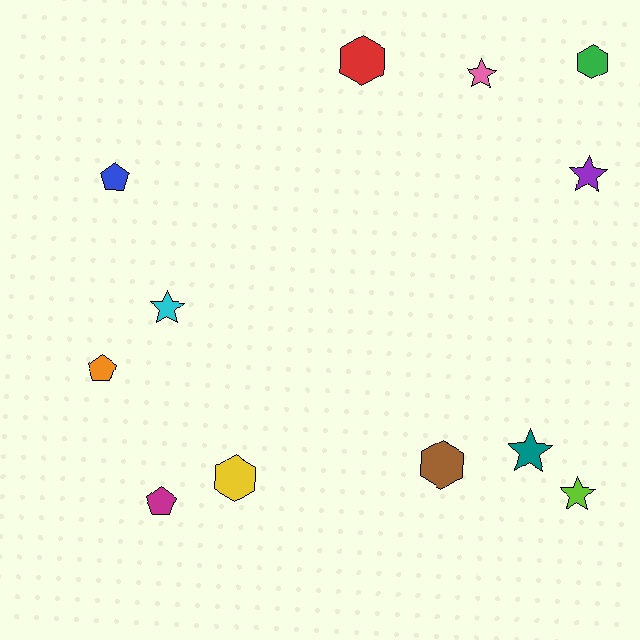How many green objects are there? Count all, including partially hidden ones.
There is 1 green object.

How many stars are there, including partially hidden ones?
There are 5 stars.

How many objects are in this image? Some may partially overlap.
There are 12 objects.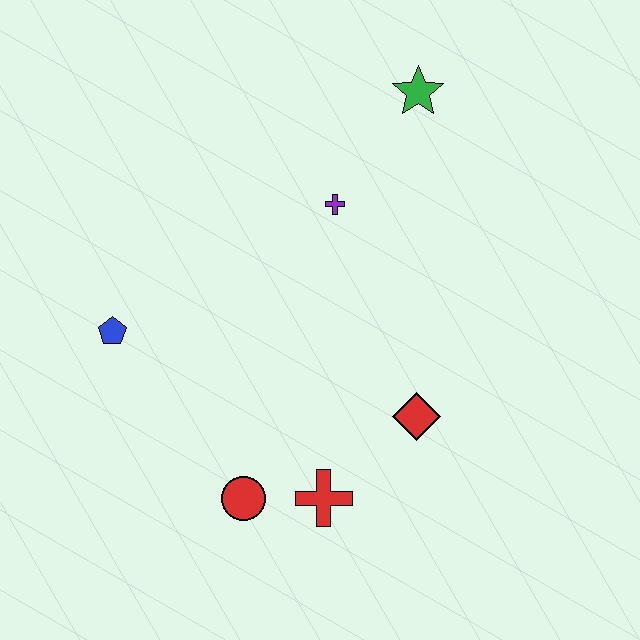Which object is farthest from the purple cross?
The red circle is farthest from the purple cross.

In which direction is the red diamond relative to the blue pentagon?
The red diamond is to the right of the blue pentagon.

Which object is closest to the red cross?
The red circle is closest to the red cross.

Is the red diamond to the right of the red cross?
Yes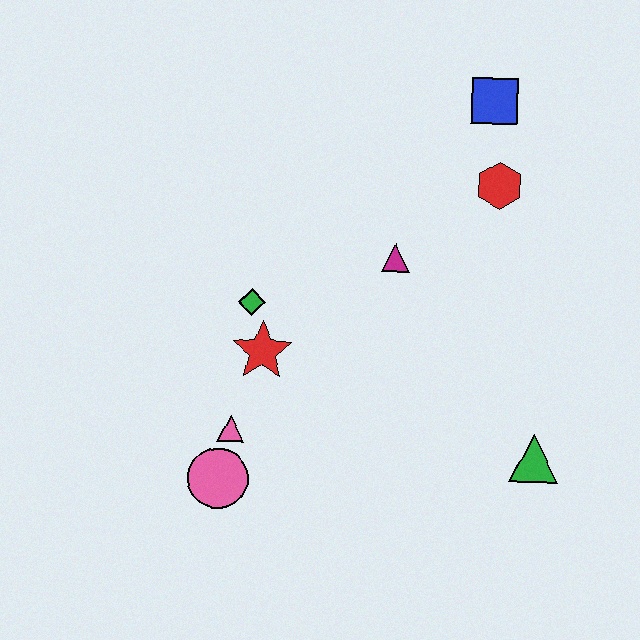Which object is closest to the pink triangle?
The pink circle is closest to the pink triangle.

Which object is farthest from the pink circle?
The blue square is farthest from the pink circle.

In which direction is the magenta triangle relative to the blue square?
The magenta triangle is below the blue square.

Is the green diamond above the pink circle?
Yes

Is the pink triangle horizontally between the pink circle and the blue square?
Yes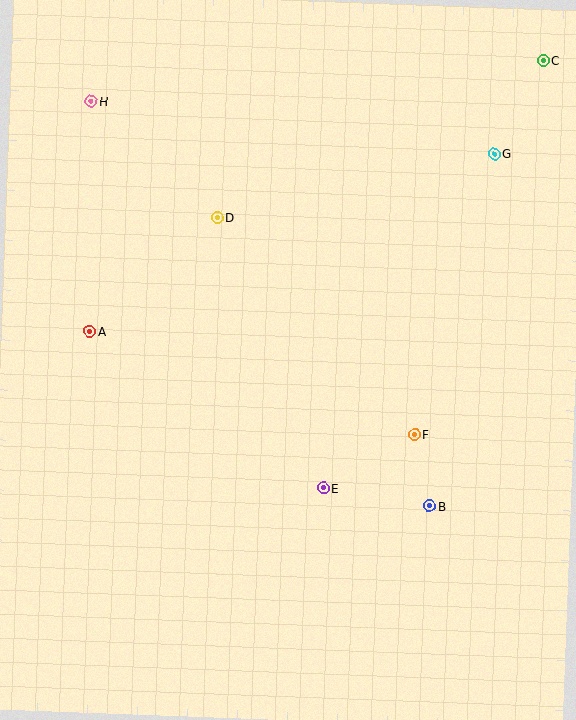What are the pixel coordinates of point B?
Point B is at (430, 506).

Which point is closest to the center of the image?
Point E at (323, 488) is closest to the center.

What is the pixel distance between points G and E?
The distance between G and E is 376 pixels.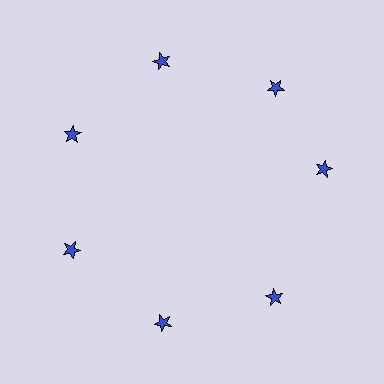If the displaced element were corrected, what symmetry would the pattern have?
It would have 7-fold rotational symmetry — the pattern would map onto itself every 51 degrees.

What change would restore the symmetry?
The symmetry would be restored by rotating it back into even spacing with its neighbors so that all 7 stars sit at equal angles and equal distance from the center.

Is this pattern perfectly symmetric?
No. The 7 blue stars are arranged in a ring, but one element near the 3 o'clock position is rotated out of alignment along the ring, breaking the 7-fold rotational symmetry.